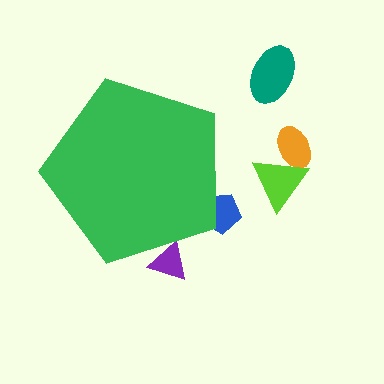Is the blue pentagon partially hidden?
Yes, the blue pentagon is partially hidden behind the green pentagon.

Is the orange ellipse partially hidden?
No, the orange ellipse is fully visible.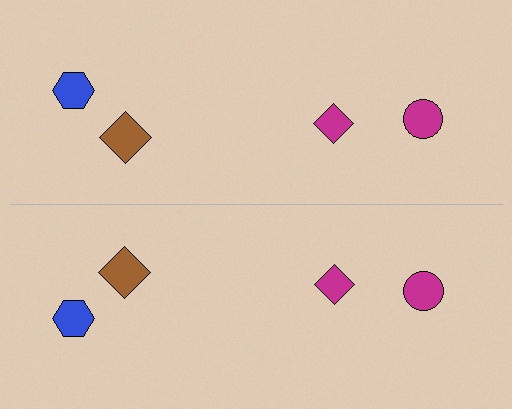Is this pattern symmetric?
Yes, this pattern has bilateral (reflection) symmetry.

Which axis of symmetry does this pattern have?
The pattern has a horizontal axis of symmetry running through the center of the image.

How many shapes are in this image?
There are 8 shapes in this image.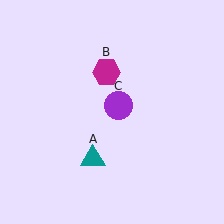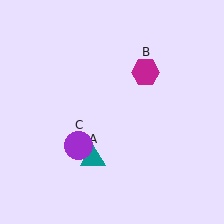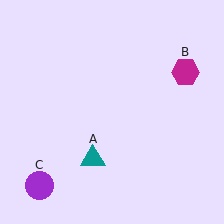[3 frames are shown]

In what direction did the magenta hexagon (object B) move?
The magenta hexagon (object B) moved right.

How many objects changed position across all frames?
2 objects changed position: magenta hexagon (object B), purple circle (object C).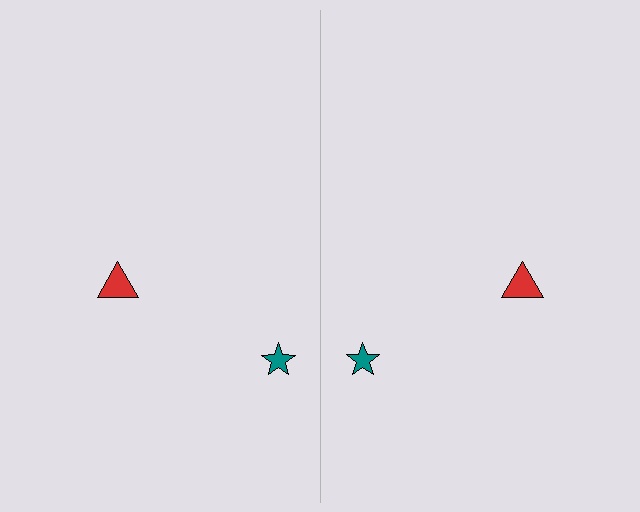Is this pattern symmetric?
Yes, this pattern has bilateral (reflection) symmetry.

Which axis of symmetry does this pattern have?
The pattern has a vertical axis of symmetry running through the center of the image.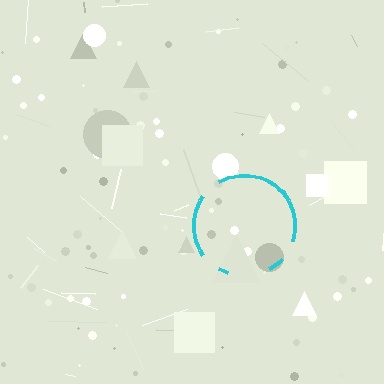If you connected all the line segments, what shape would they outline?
They would outline a circle.